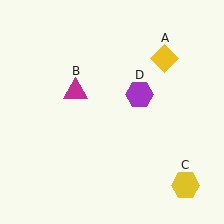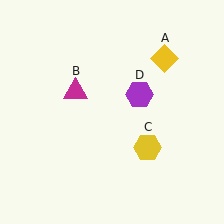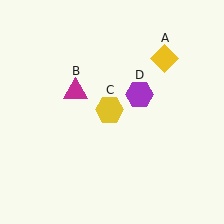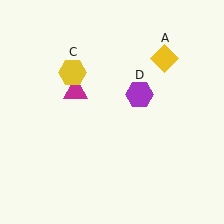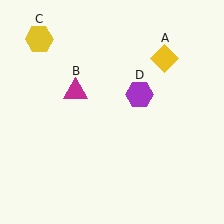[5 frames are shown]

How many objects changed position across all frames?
1 object changed position: yellow hexagon (object C).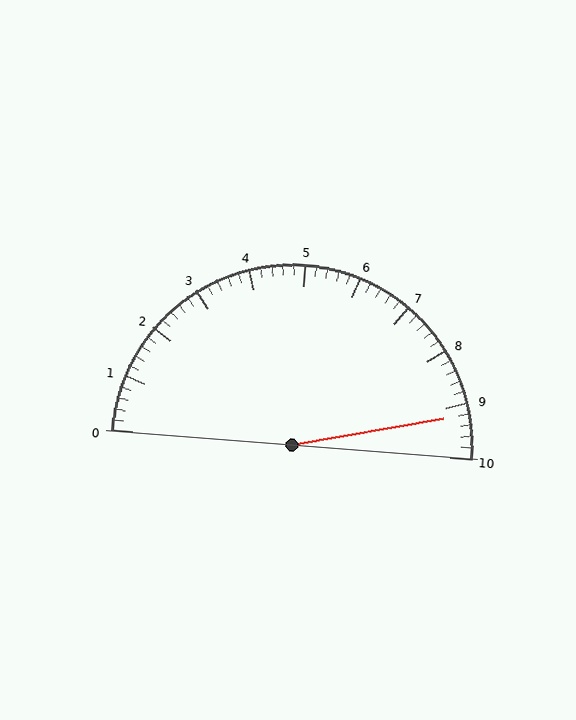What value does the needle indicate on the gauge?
The needle indicates approximately 9.2.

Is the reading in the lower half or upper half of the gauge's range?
The reading is in the upper half of the range (0 to 10).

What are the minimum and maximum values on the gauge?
The gauge ranges from 0 to 10.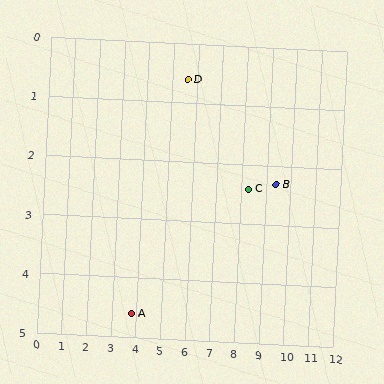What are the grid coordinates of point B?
Point B is at approximately (9.4, 2.3).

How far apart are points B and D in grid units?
Points B and D are about 4.2 grid units apart.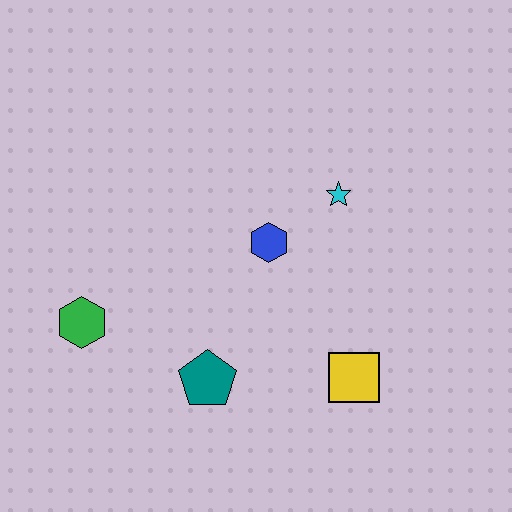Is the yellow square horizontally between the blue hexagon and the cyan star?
No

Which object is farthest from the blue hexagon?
The green hexagon is farthest from the blue hexagon.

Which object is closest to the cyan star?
The blue hexagon is closest to the cyan star.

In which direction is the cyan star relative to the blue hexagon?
The cyan star is to the right of the blue hexagon.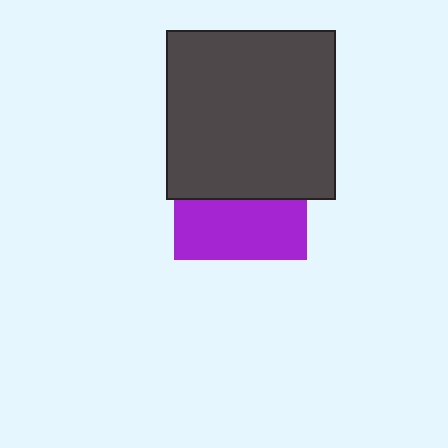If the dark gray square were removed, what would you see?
You would see the complete purple square.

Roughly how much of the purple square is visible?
About half of it is visible (roughly 45%).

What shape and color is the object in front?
The object in front is a dark gray square.